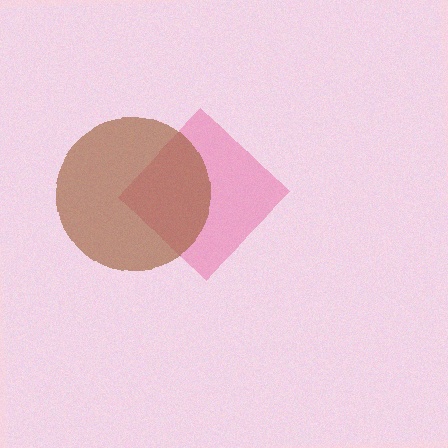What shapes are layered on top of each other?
The layered shapes are: a pink diamond, a brown circle.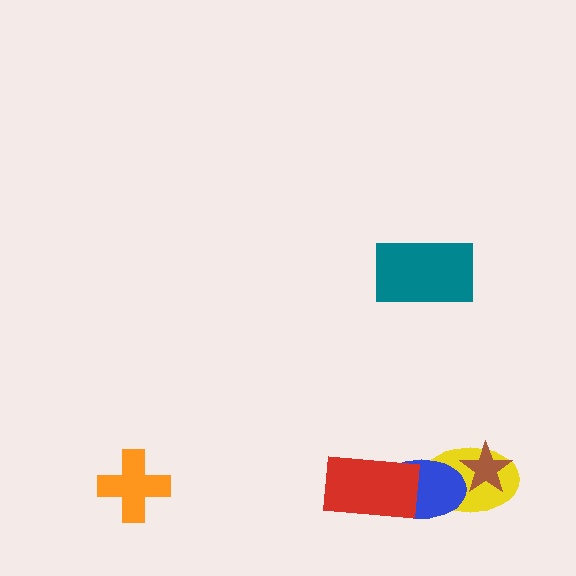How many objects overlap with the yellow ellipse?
2 objects overlap with the yellow ellipse.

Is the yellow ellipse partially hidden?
Yes, it is partially covered by another shape.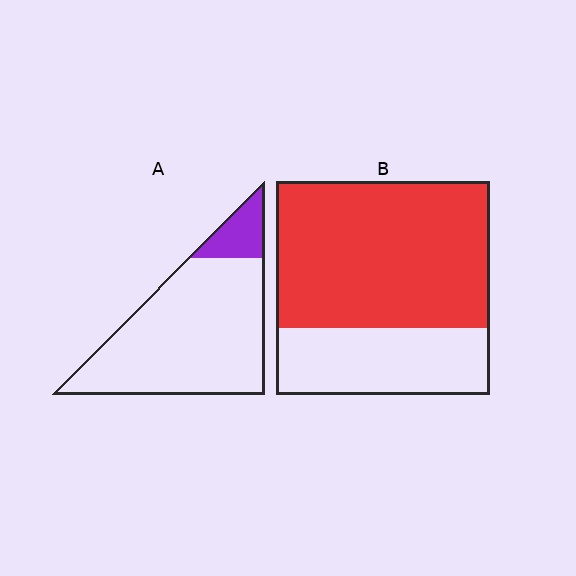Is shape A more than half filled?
No.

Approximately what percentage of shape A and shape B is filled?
A is approximately 15% and B is approximately 70%.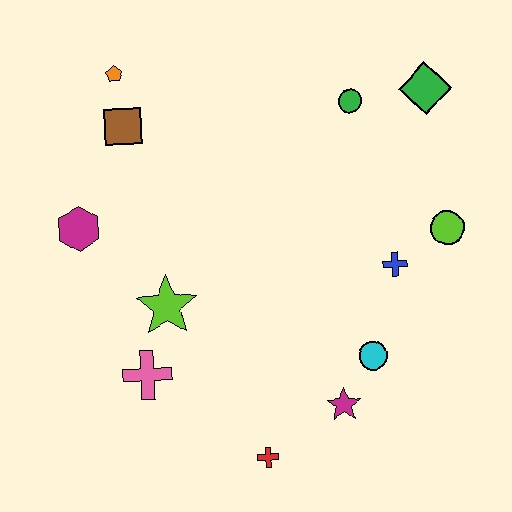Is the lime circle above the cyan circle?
Yes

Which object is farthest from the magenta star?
The orange pentagon is farthest from the magenta star.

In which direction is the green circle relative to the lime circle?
The green circle is above the lime circle.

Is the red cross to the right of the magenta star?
No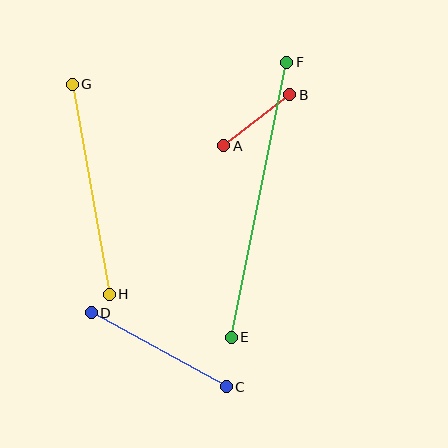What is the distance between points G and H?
The distance is approximately 213 pixels.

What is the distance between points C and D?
The distance is approximately 154 pixels.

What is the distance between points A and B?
The distance is approximately 84 pixels.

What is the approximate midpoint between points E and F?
The midpoint is at approximately (259, 200) pixels.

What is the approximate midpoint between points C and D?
The midpoint is at approximately (159, 350) pixels.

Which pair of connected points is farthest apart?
Points E and F are farthest apart.